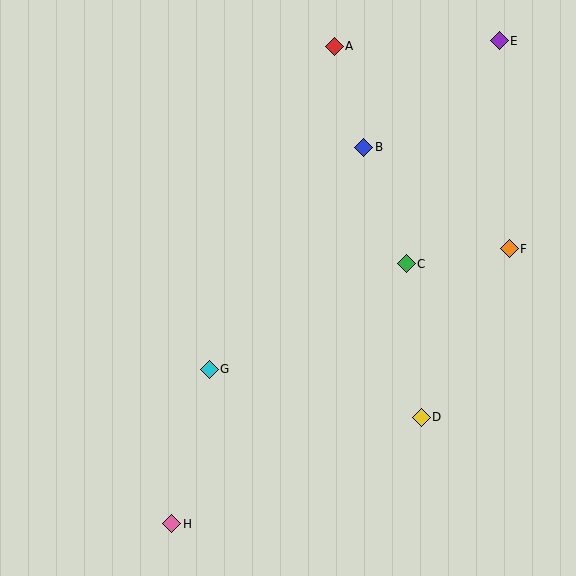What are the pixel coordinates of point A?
Point A is at (334, 46).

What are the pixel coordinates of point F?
Point F is at (509, 249).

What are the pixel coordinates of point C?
Point C is at (406, 264).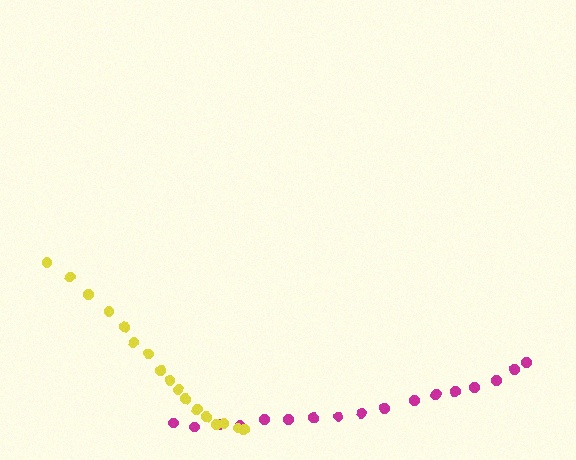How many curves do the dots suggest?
There are 2 distinct paths.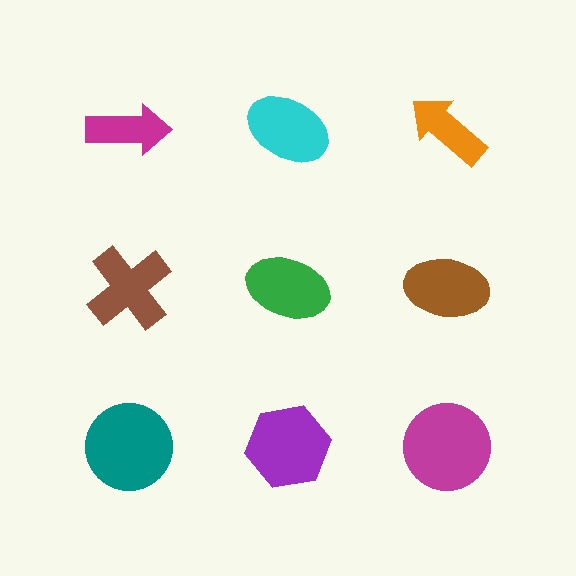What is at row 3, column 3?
A magenta circle.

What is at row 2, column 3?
A brown ellipse.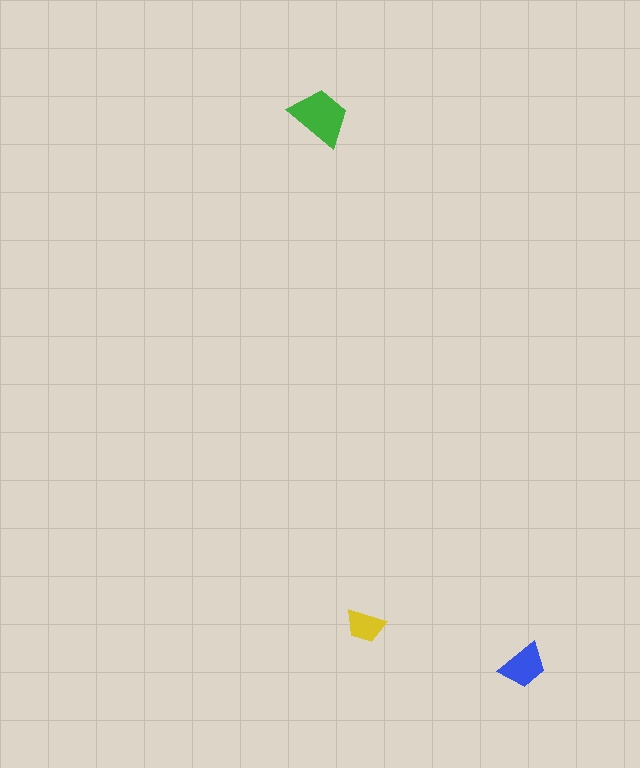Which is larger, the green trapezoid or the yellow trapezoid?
The green one.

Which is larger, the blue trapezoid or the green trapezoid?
The green one.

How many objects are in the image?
There are 3 objects in the image.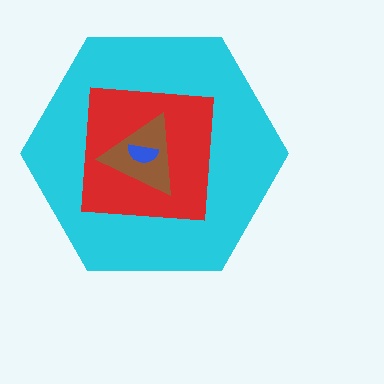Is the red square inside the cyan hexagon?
Yes.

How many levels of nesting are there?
4.